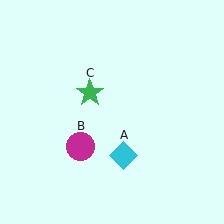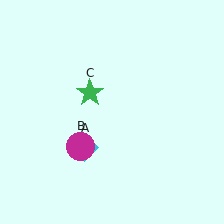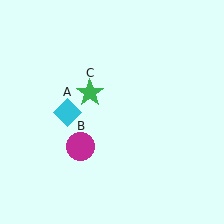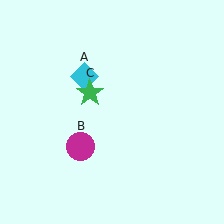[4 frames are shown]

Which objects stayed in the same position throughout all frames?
Magenta circle (object B) and green star (object C) remained stationary.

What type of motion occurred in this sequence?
The cyan diamond (object A) rotated clockwise around the center of the scene.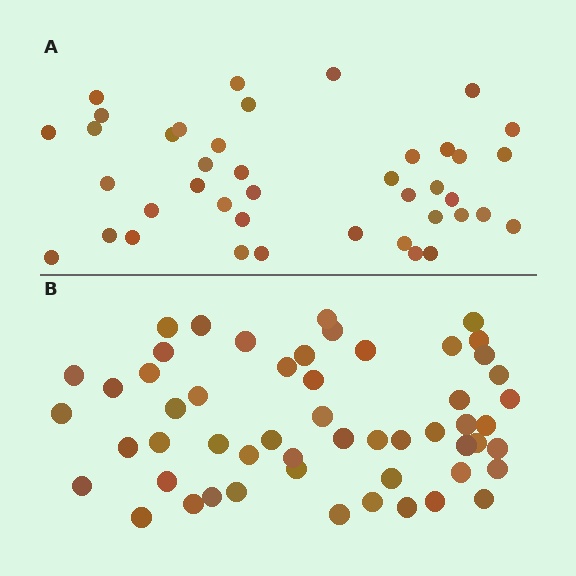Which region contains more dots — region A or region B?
Region B (the bottom region) has more dots.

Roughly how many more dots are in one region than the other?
Region B has approximately 15 more dots than region A.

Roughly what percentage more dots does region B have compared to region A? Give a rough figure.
About 30% more.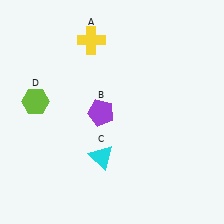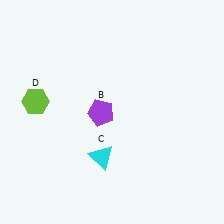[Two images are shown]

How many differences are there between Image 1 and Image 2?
There is 1 difference between the two images.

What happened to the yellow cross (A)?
The yellow cross (A) was removed in Image 2. It was in the top-left area of Image 1.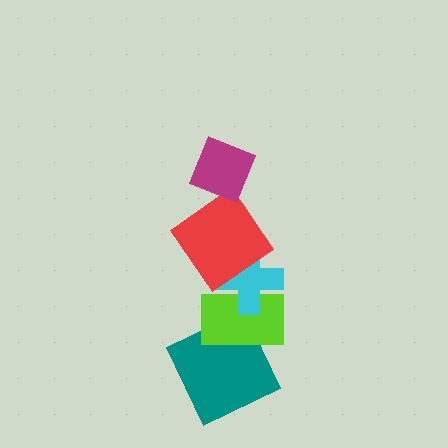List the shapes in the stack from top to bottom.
From top to bottom: the magenta diamond, the red diamond, the cyan cross, the lime rectangle, the teal square.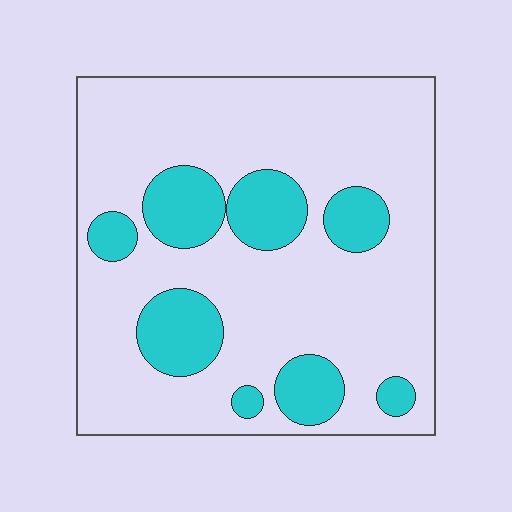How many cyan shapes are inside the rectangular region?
8.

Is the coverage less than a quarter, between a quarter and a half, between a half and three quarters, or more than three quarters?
Less than a quarter.